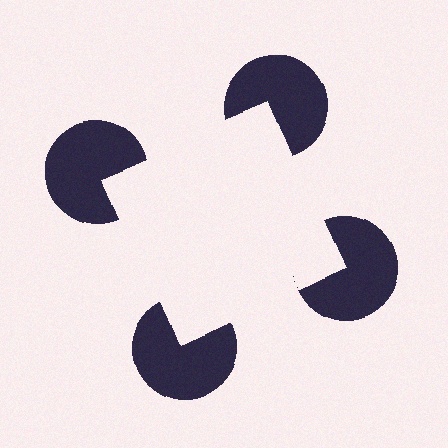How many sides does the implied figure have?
4 sides.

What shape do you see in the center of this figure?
An illusory square — its edges are inferred from the aligned wedge cuts in the pac-man discs, not physically drawn.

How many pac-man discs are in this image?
There are 4 — one at each vertex of the illusory square.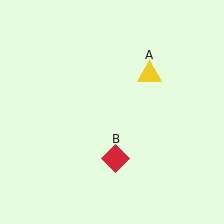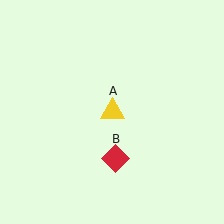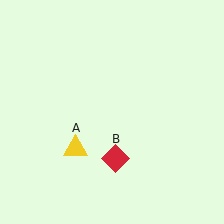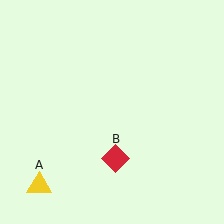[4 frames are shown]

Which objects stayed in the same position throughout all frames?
Red diamond (object B) remained stationary.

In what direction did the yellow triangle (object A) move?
The yellow triangle (object A) moved down and to the left.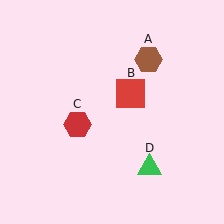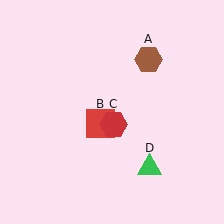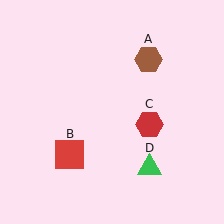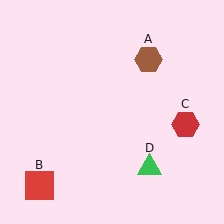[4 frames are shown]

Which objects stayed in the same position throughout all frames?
Brown hexagon (object A) and green triangle (object D) remained stationary.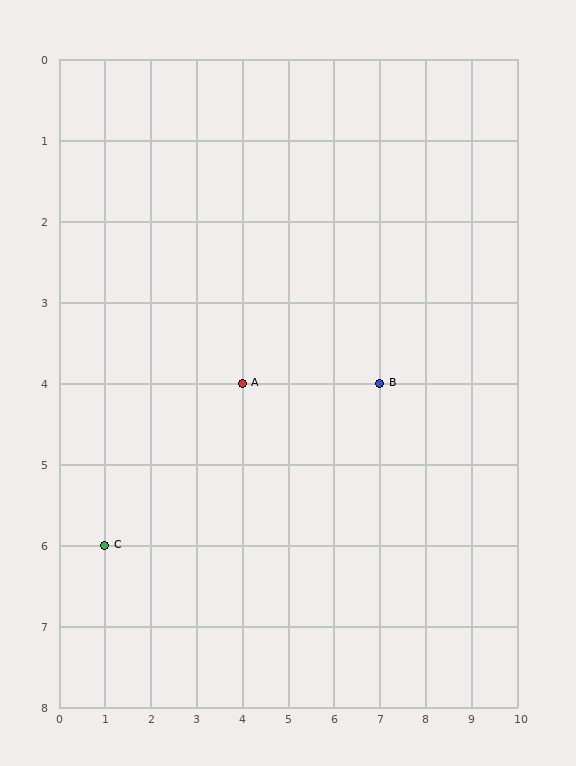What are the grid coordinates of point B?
Point B is at grid coordinates (7, 4).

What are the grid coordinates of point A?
Point A is at grid coordinates (4, 4).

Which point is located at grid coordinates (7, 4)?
Point B is at (7, 4).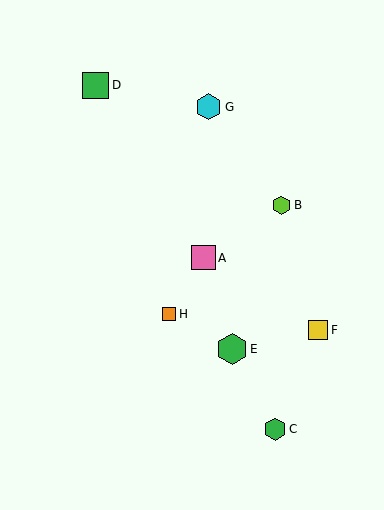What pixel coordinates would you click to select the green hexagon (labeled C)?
Click at (275, 429) to select the green hexagon C.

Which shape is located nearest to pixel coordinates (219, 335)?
The green hexagon (labeled E) at (232, 349) is nearest to that location.